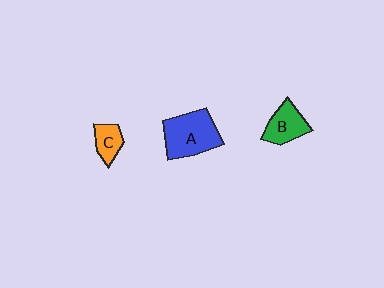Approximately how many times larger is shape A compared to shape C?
Approximately 2.4 times.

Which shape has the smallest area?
Shape C (orange).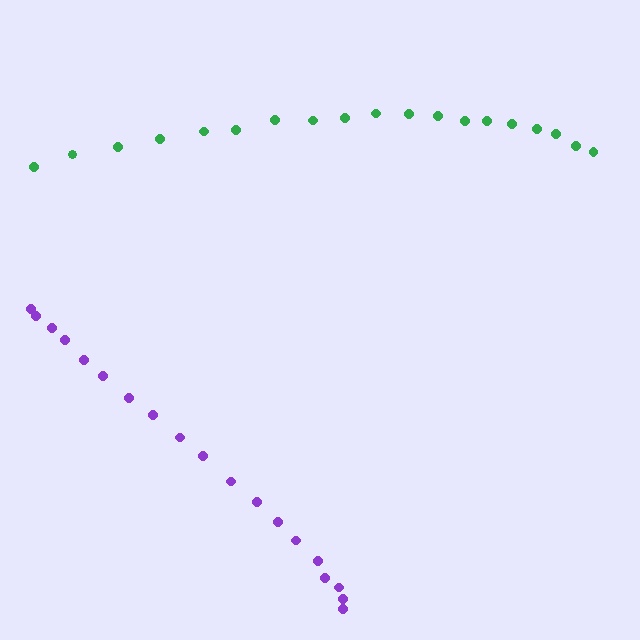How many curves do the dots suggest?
There are 2 distinct paths.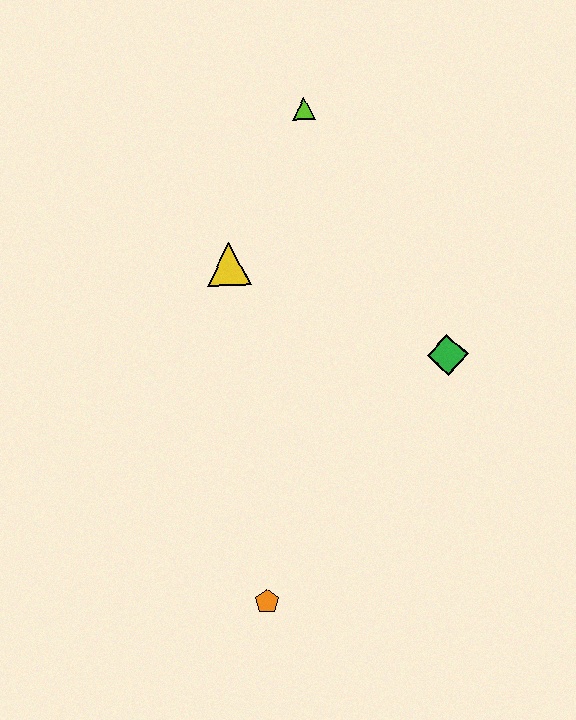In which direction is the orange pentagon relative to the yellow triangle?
The orange pentagon is below the yellow triangle.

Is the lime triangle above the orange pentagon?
Yes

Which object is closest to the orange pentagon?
The green diamond is closest to the orange pentagon.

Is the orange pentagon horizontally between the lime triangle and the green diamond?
No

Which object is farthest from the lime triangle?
The orange pentagon is farthest from the lime triangle.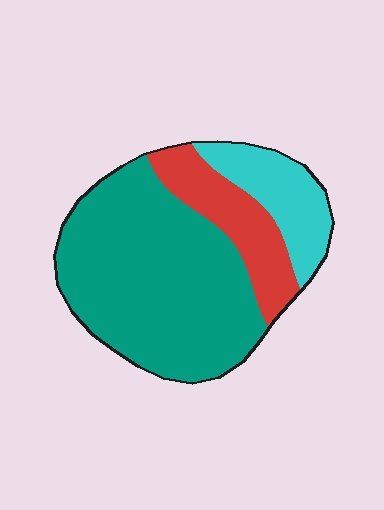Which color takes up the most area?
Teal, at roughly 65%.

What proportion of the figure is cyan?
Cyan covers about 15% of the figure.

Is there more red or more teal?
Teal.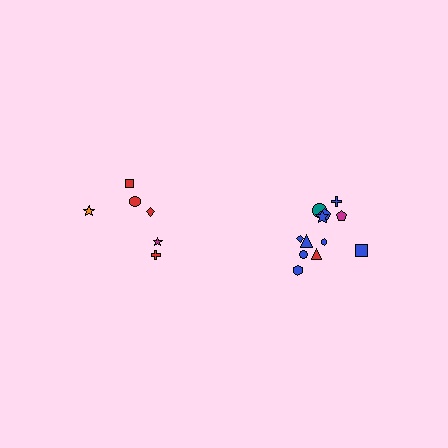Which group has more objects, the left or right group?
The right group.